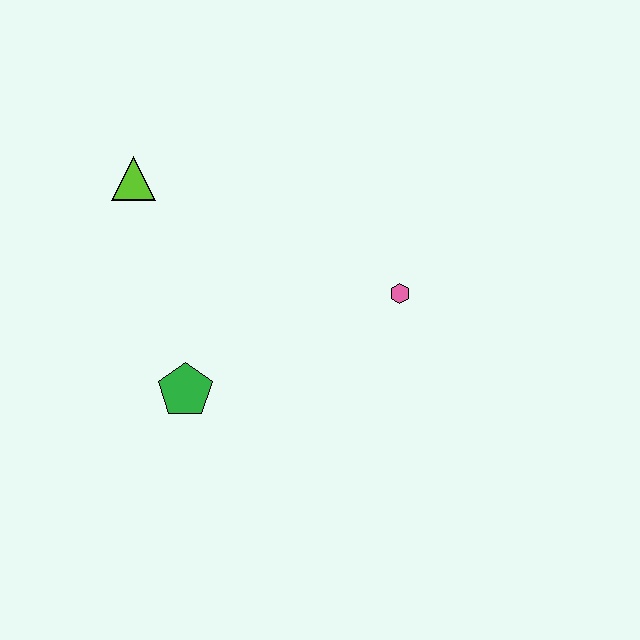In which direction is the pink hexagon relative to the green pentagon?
The pink hexagon is to the right of the green pentagon.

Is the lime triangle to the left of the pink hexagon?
Yes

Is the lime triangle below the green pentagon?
No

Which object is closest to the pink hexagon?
The green pentagon is closest to the pink hexagon.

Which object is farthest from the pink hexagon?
The lime triangle is farthest from the pink hexagon.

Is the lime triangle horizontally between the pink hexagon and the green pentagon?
No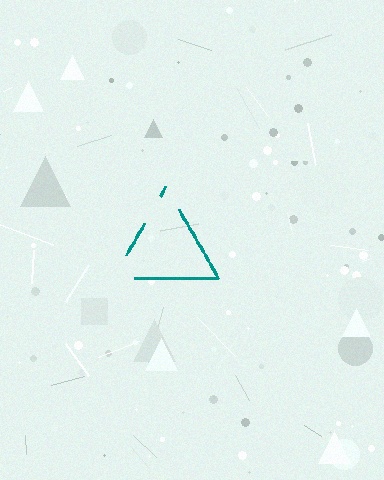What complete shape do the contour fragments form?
The contour fragments form a triangle.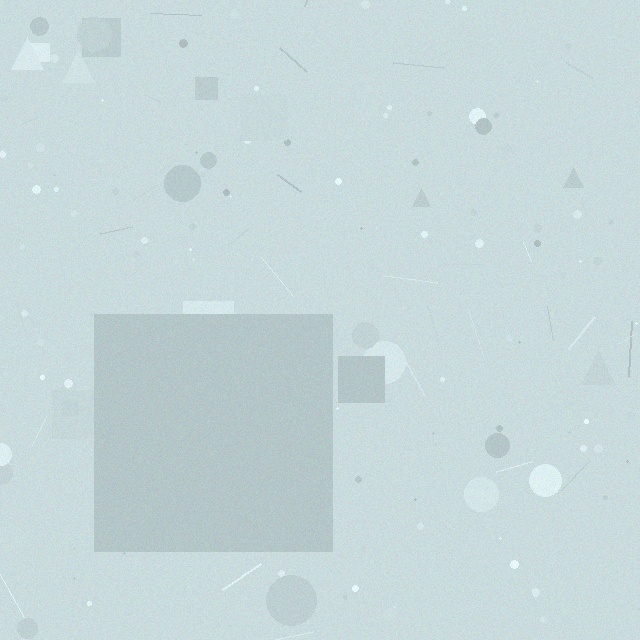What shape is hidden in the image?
A square is hidden in the image.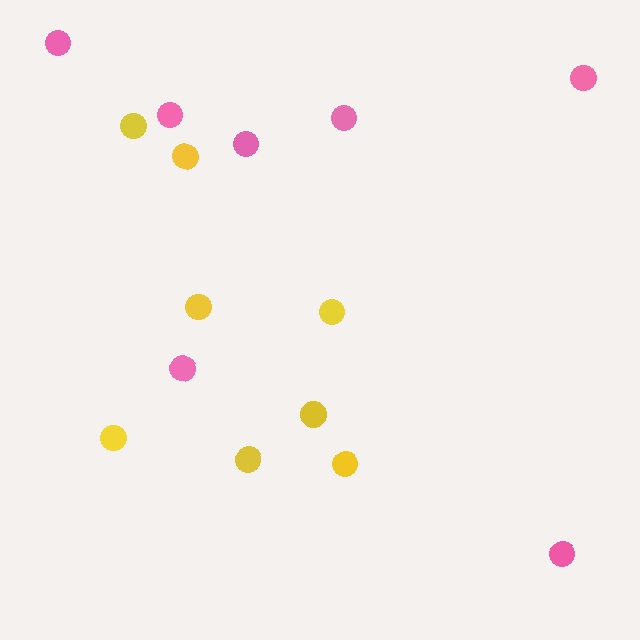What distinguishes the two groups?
There are 2 groups: one group of pink circles (7) and one group of yellow circles (8).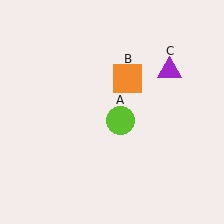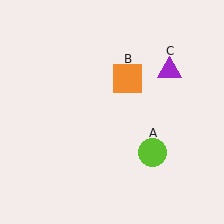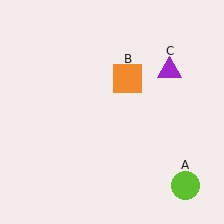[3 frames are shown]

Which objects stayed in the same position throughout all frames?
Orange square (object B) and purple triangle (object C) remained stationary.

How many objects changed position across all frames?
1 object changed position: lime circle (object A).